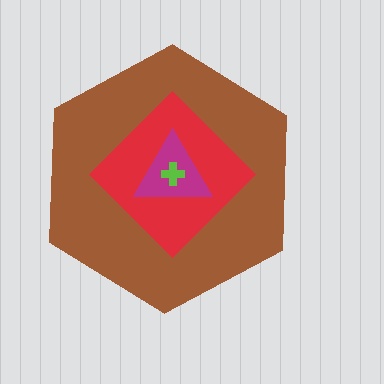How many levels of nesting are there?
4.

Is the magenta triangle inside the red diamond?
Yes.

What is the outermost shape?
The brown hexagon.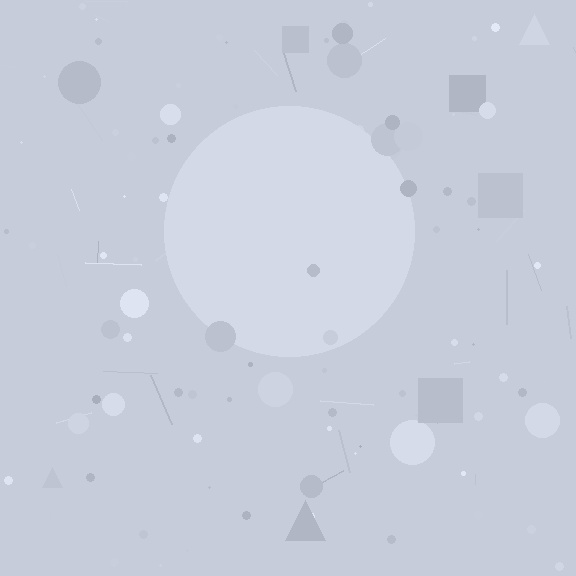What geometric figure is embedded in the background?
A circle is embedded in the background.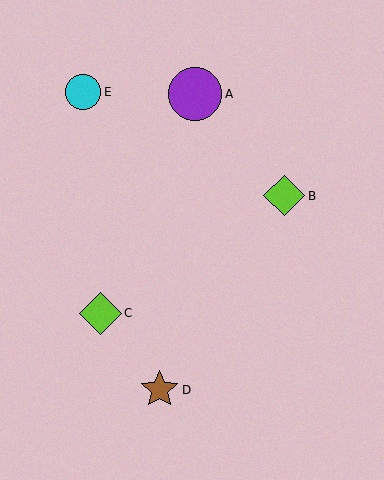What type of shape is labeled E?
Shape E is a cyan circle.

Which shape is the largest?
The purple circle (labeled A) is the largest.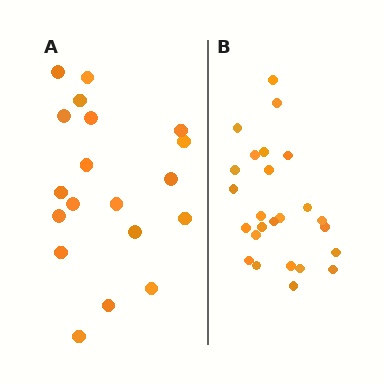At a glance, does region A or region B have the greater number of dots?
Region B (the right region) has more dots.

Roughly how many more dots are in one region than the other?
Region B has about 6 more dots than region A.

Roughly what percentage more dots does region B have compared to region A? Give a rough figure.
About 30% more.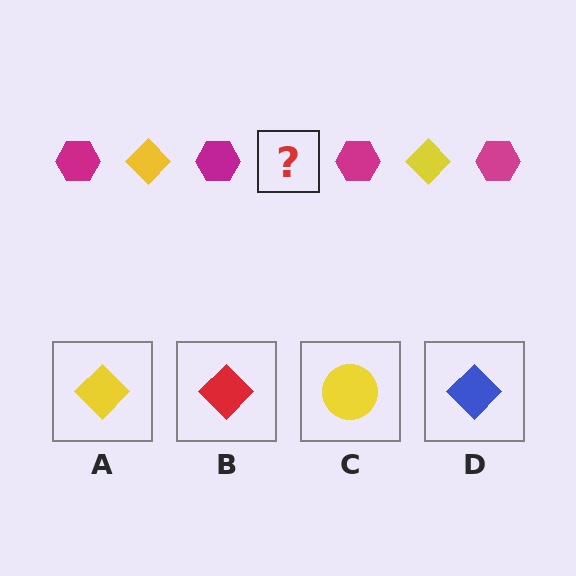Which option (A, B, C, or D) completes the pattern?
A.